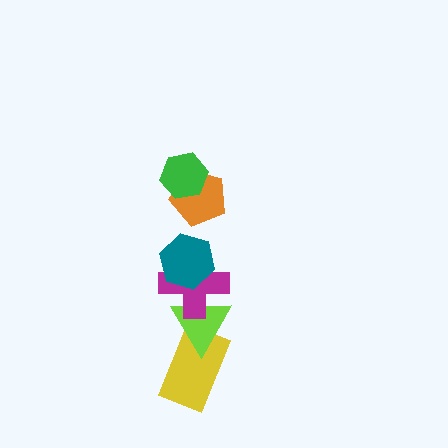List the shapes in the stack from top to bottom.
From top to bottom: the green hexagon, the orange pentagon, the teal hexagon, the magenta cross, the lime triangle, the yellow rectangle.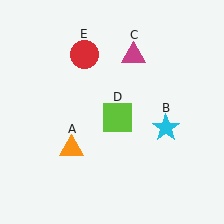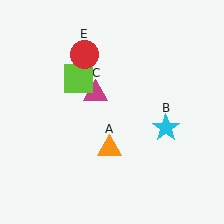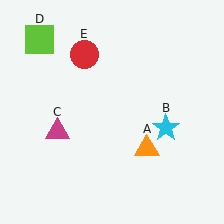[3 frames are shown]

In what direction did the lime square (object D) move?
The lime square (object D) moved up and to the left.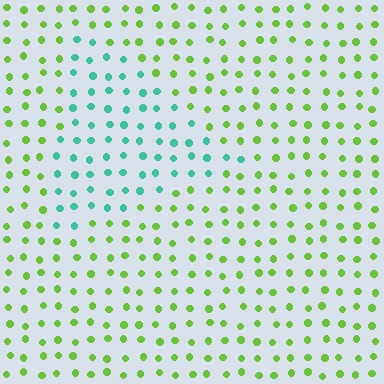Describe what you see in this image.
The image is filled with small lime elements in a uniform arrangement. A triangle-shaped region is visible where the elements are tinted to a slightly different hue, forming a subtle color boundary.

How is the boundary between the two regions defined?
The boundary is defined purely by a slight shift in hue (about 64 degrees). Spacing, size, and orientation are identical on both sides.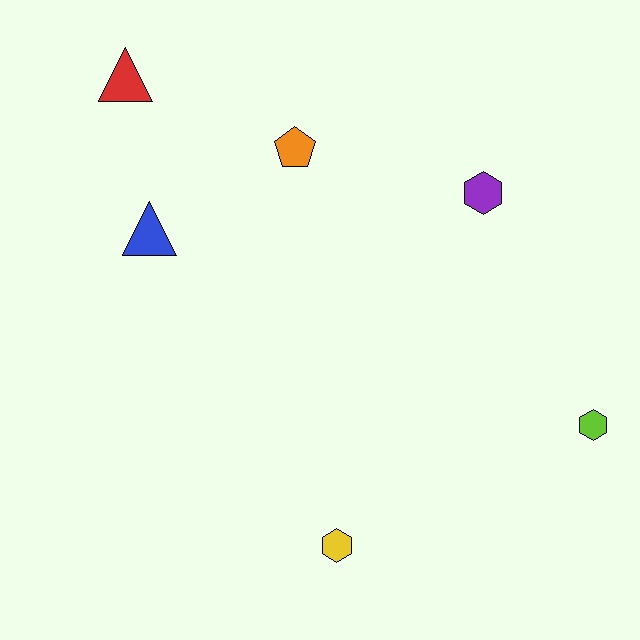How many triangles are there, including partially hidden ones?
There are 2 triangles.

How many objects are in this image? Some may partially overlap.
There are 6 objects.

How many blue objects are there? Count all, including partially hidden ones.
There is 1 blue object.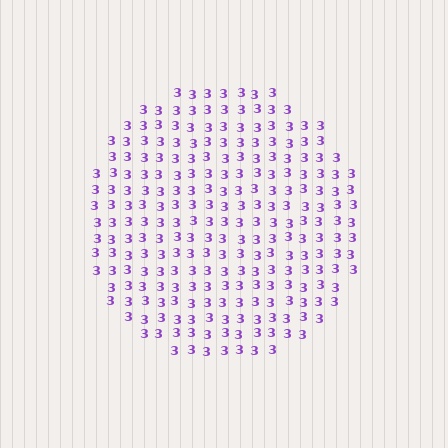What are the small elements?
The small elements are digit 3's.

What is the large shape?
The large shape is a circle.